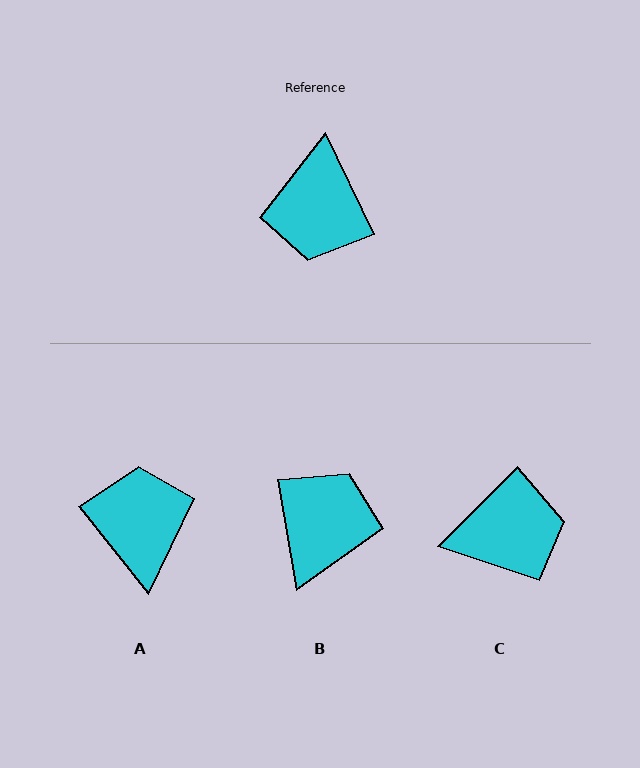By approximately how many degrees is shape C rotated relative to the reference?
Approximately 109 degrees counter-clockwise.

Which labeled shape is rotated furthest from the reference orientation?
A, about 168 degrees away.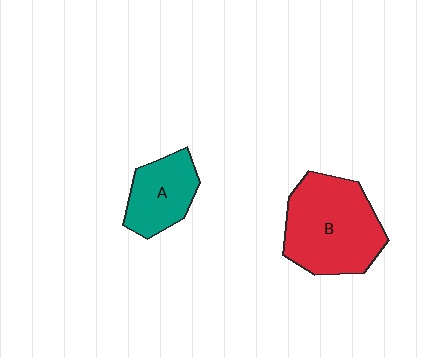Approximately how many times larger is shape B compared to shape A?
Approximately 1.8 times.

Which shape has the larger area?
Shape B (red).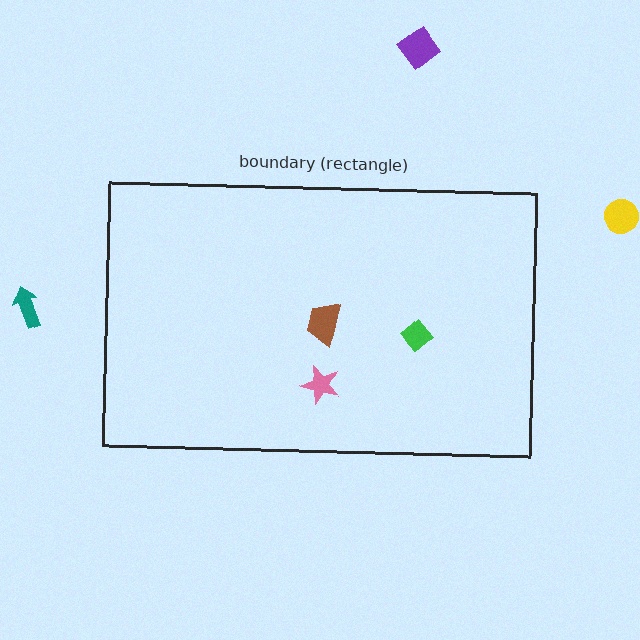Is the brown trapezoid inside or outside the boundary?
Inside.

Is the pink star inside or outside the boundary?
Inside.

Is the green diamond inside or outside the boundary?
Inside.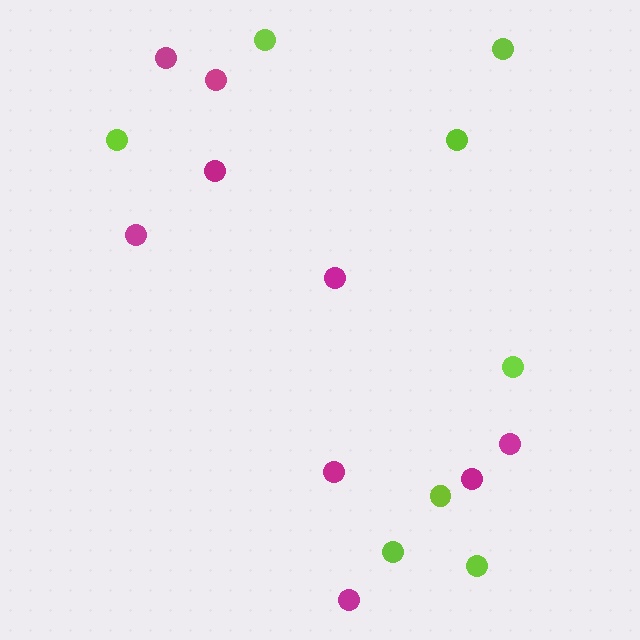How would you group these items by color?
There are 2 groups: one group of magenta circles (9) and one group of lime circles (8).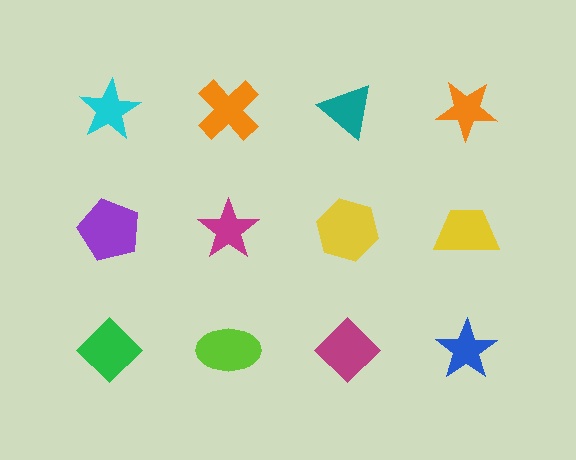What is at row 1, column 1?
A cyan star.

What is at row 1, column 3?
A teal triangle.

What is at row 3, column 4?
A blue star.